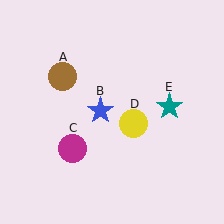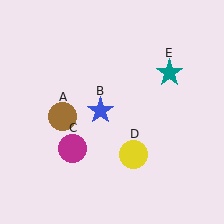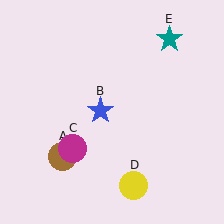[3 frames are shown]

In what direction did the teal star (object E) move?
The teal star (object E) moved up.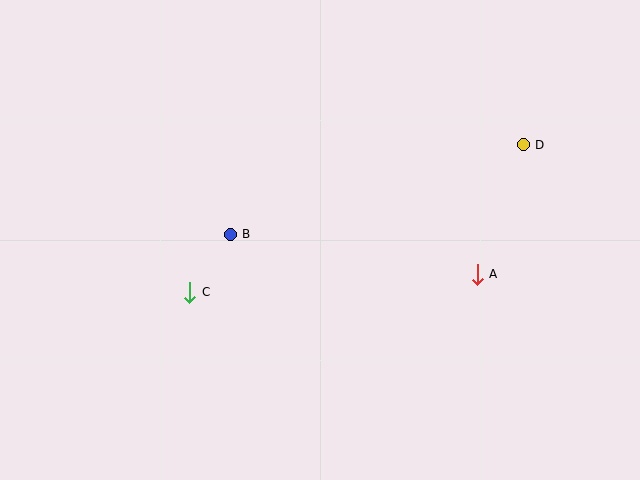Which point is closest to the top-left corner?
Point B is closest to the top-left corner.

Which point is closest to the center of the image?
Point B at (230, 234) is closest to the center.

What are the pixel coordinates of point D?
Point D is at (523, 145).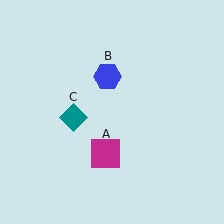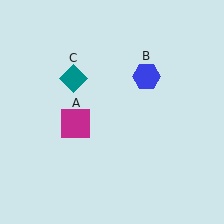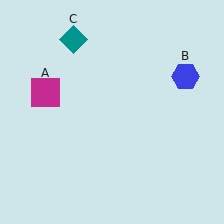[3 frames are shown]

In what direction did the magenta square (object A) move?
The magenta square (object A) moved up and to the left.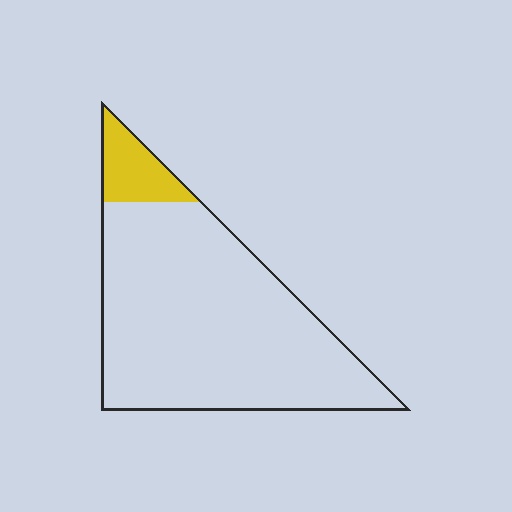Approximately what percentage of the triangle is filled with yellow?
Approximately 10%.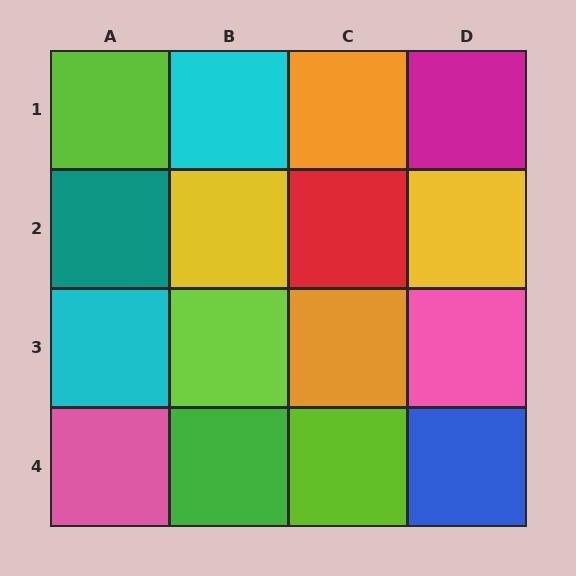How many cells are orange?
2 cells are orange.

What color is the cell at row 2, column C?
Red.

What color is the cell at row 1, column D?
Magenta.